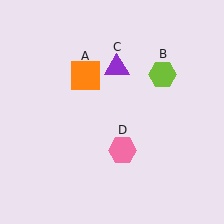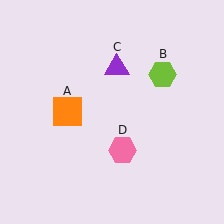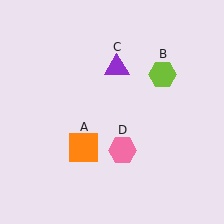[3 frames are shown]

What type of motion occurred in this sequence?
The orange square (object A) rotated counterclockwise around the center of the scene.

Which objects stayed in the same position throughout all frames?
Lime hexagon (object B) and purple triangle (object C) and pink hexagon (object D) remained stationary.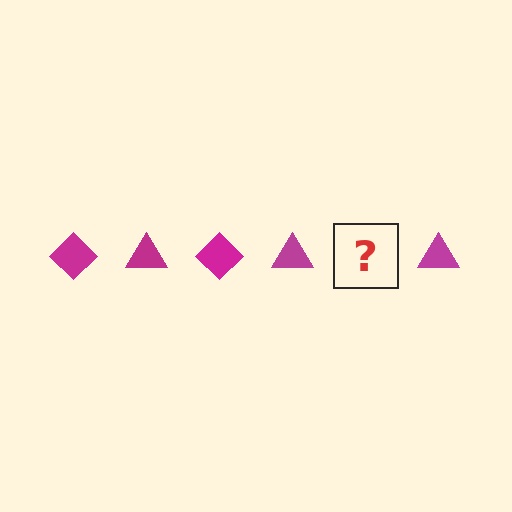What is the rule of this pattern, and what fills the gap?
The rule is that the pattern cycles through diamond, triangle shapes in magenta. The gap should be filled with a magenta diamond.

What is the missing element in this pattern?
The missing element is a magenta diamond.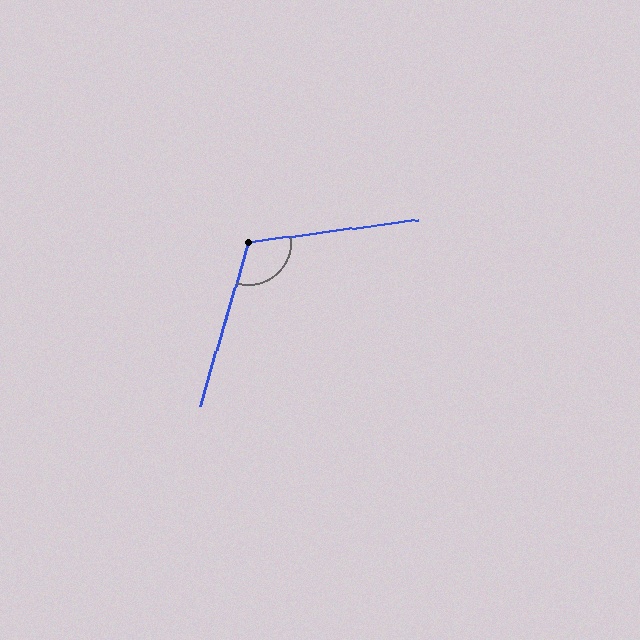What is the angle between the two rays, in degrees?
Approximately 114 degrees.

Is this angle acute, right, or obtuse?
It is obtuse.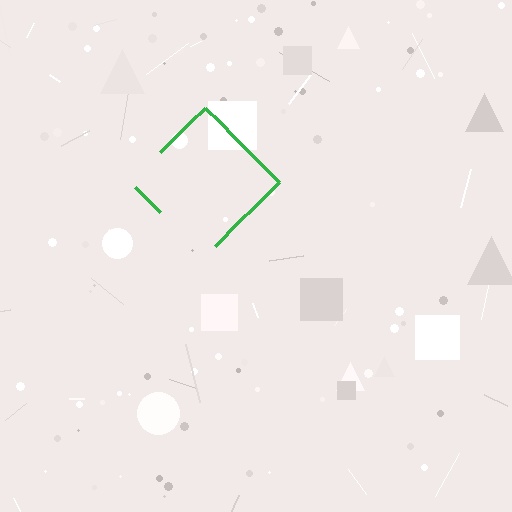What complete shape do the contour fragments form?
The contour fragments form a diamond.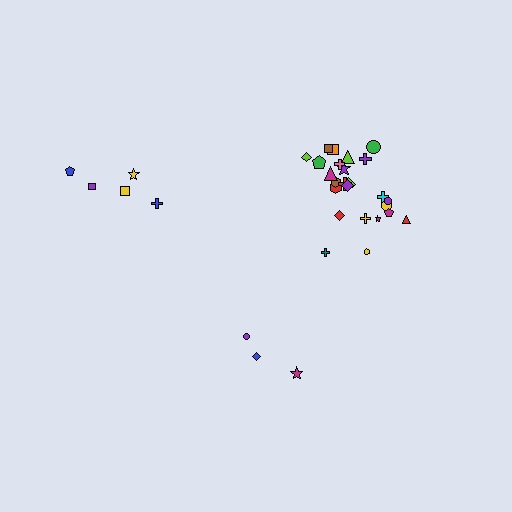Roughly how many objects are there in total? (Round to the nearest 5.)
Roughly 35 objects in total.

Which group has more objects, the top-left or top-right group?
The top-right group.